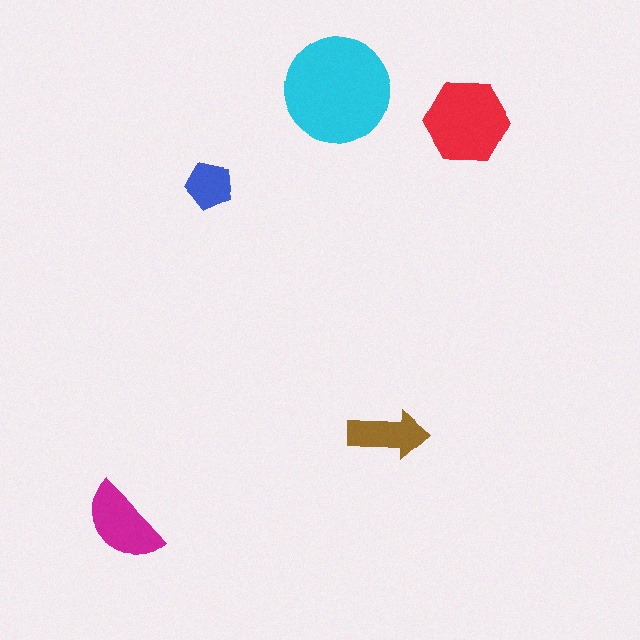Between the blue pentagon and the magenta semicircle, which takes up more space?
The magenta semicircle.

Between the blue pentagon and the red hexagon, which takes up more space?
The red hexagon.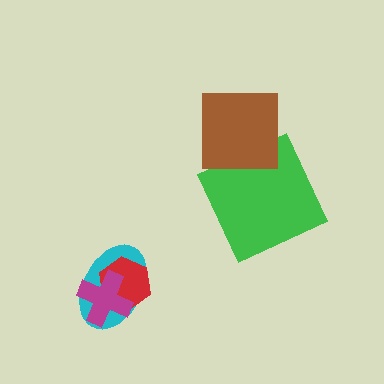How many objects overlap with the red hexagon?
2 objects overlap with the red hexagon.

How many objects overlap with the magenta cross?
2 objects overlap with the magenta cross.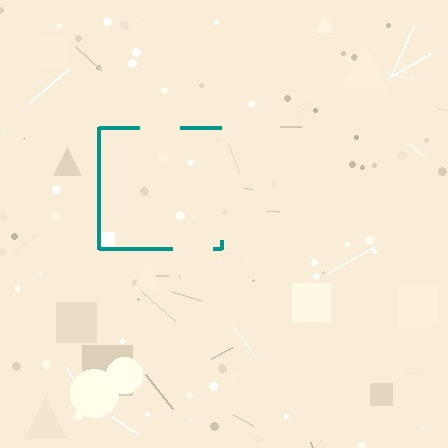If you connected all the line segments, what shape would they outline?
They would outline a square.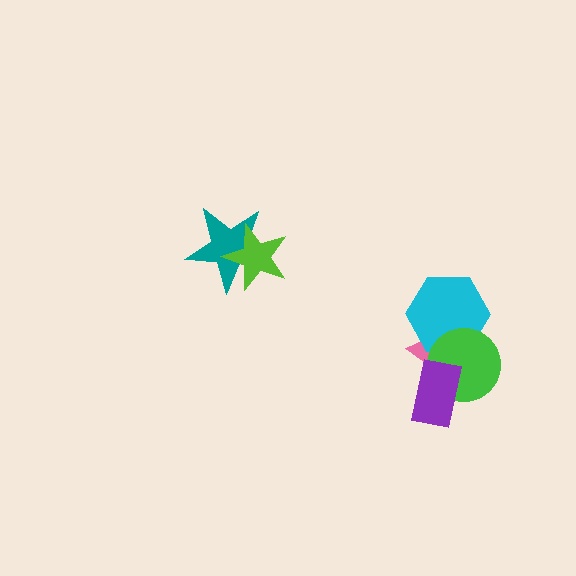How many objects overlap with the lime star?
1 object overlaps with the lime star.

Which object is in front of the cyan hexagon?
The green circle is in front of the cyan hexagon.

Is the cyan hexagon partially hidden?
Yes, it is partially covered by another shape.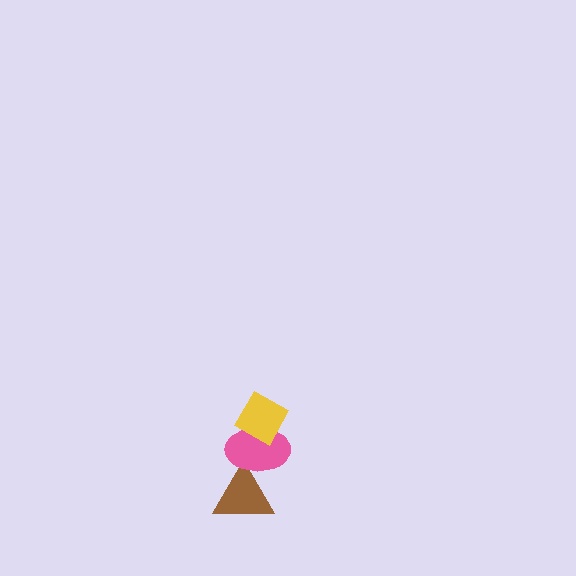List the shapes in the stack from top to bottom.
From top to bottom: the yellow diamond, the pink ellipse, the brown triangle.